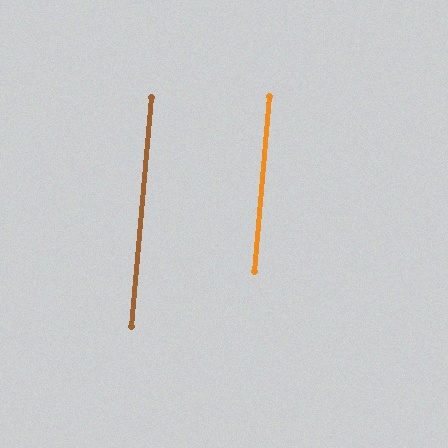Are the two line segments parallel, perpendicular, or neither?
Parallel — their directions differ by only 0.2°.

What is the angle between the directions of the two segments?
Approximately 0 degrees.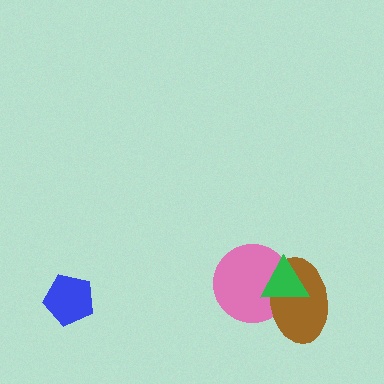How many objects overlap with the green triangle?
2 objects overlap with the green triangle.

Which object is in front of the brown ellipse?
The green triangle is in front of the brown ellipse.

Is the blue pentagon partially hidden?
No, no other shape covers it.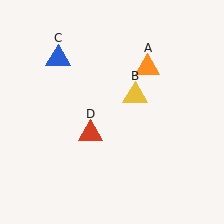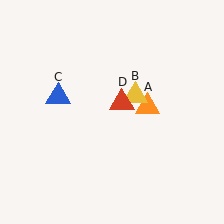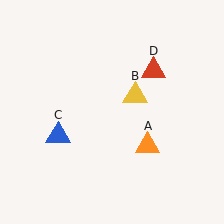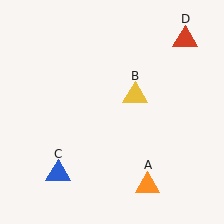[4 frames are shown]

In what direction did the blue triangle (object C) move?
The blue triangle (object C) moved down.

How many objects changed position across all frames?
3 objects changed position: orange triangle (object A), blue triangle (object C), red triangle (object D).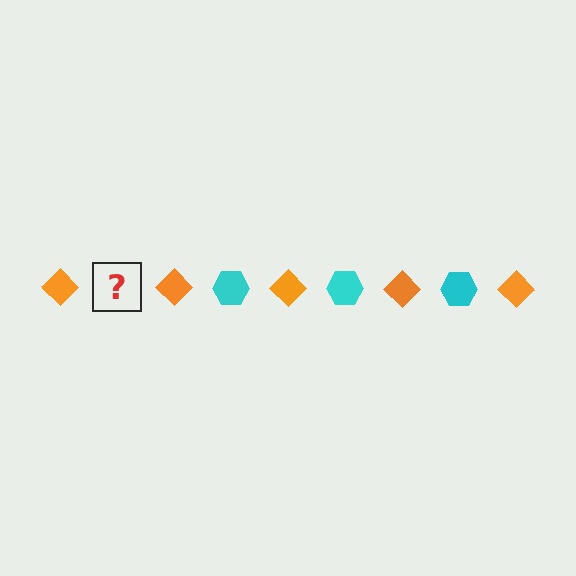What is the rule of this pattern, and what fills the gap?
The rule is that the pattern alternates between orange diamond and cyan hexagon. The gap should be filled with a cyan hexagon.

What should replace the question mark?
The question mark should be replaced with a cyan hexagon.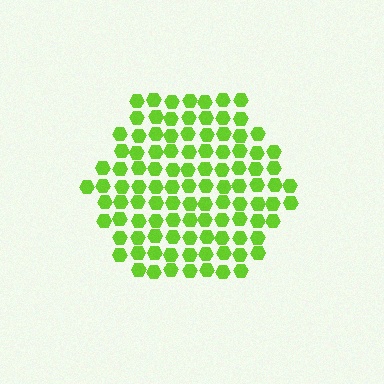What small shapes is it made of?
It is made of small hexagons.